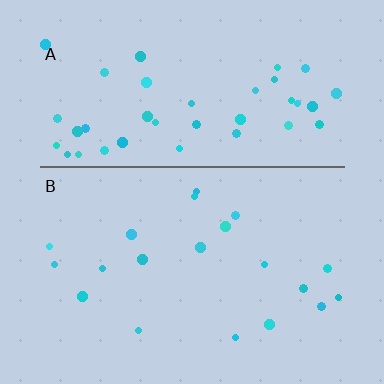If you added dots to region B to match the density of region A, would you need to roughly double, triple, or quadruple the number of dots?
Approximately double.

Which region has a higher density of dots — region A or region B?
A (the top).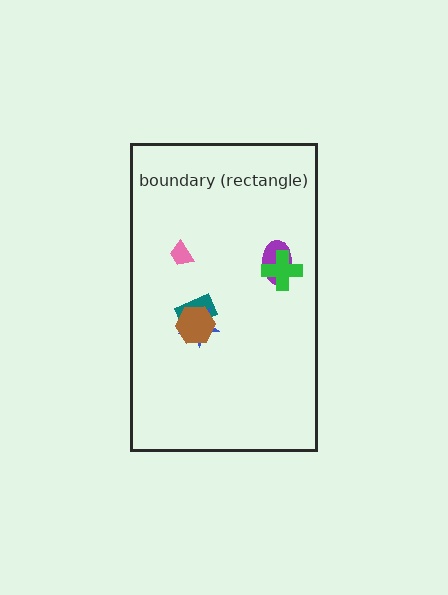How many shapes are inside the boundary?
6 inside, 0 outside.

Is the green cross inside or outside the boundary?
Inside.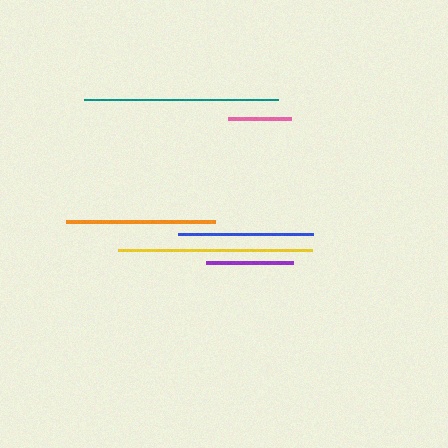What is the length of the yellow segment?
The yellow segment is approximately 194 pixels long.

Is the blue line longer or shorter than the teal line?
The teal line is longer than the blue line.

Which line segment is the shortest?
The pink line is the shortest at approximately 64 pixels.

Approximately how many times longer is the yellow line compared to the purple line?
The yellow line is approximately 2.2 times the length of the purple line.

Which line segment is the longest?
The yellow line is the longest at approximately 194 pixels.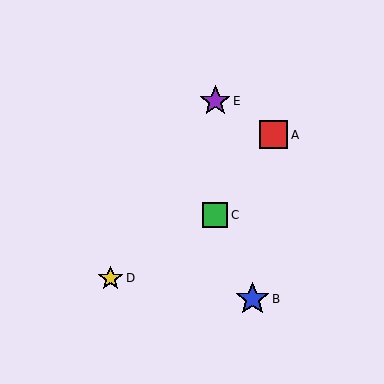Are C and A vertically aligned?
No, C is at x≈215 and A is at x≈273.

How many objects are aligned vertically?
2 objects (C, E) are aligned vertically.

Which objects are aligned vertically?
Objects C, E are aligned vertically.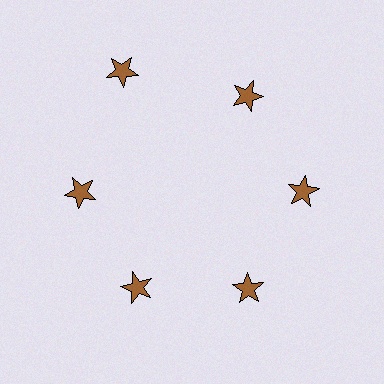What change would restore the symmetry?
The symmetry would be restored by moving it inward, back onto the ring so that all 6 stars sit at equal angles and equal distance from the center.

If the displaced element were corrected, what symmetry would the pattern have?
It would have 6-fold rotational symmetry — the pattern would map onto itself every 60 degrees.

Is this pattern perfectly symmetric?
No. The 6 brown stars are arranged in a ring, but one element near the 11 o'clock position is pushed outward from the center, breaking the 6-fold rotational symmetry.